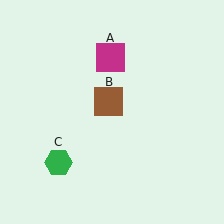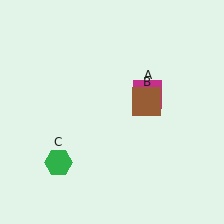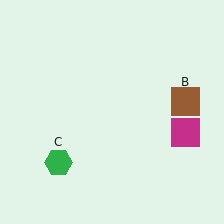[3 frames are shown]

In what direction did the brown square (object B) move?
The brown square (object B) moved right.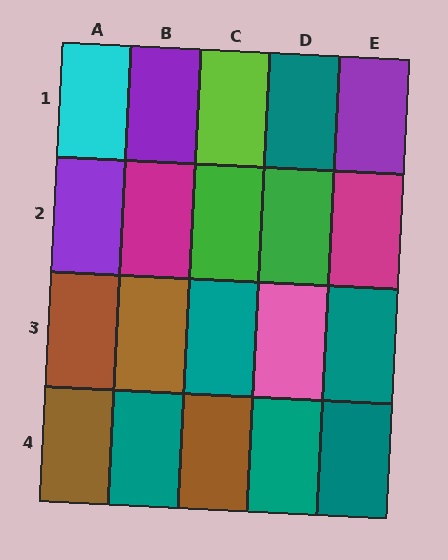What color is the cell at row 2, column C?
Green.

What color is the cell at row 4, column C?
Brown.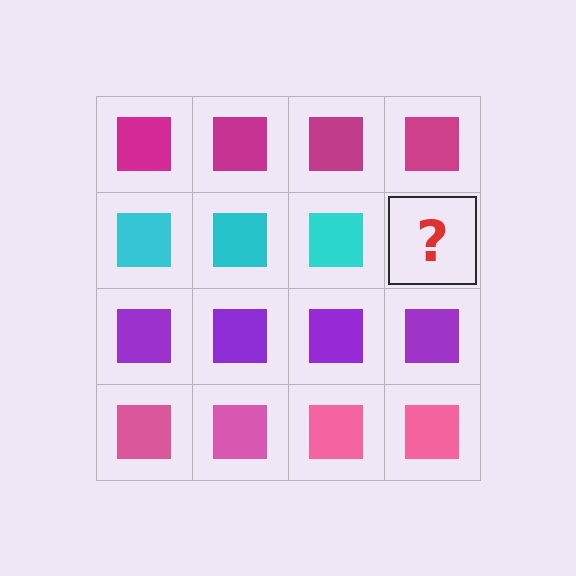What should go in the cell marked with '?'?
The missing cell should contain a cyan square.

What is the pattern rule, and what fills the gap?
The rule is that each row has a consistent color. The gap should be filled with a cyan square.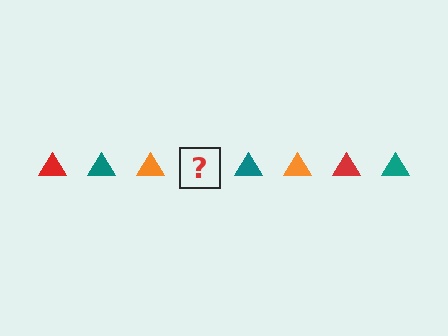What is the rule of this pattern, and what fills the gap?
The rule is that the pattern cycles through red, teal, orange triangles. The gap should be filled with a red triangle.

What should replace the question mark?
The question mark should be replaced with a red triangle.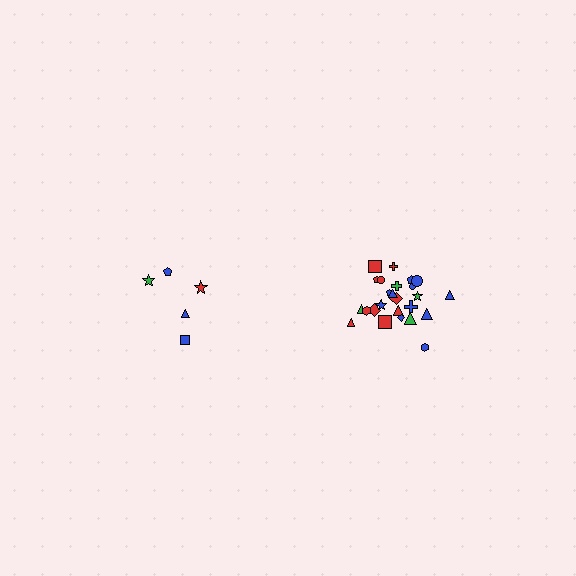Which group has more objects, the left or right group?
The right group.